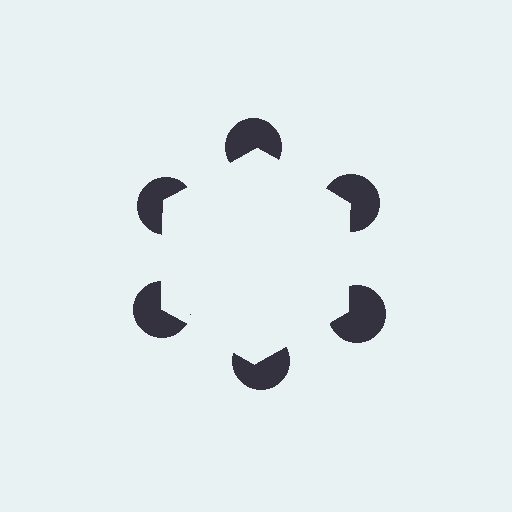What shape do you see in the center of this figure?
An illusory hexagon — its edges are inferred from the aligned wedge cuts in the pac-man discs, not physically drawn.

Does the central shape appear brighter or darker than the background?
It typically appears slightly brighter than the background, even though no actual brightness change is drawn.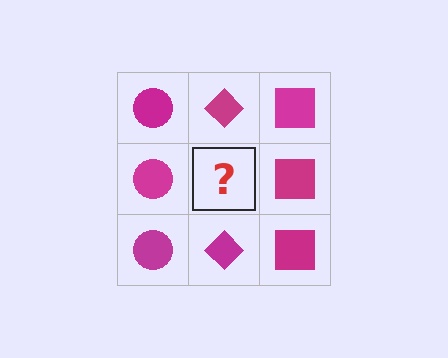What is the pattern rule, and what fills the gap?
The rule is that each column has a consistent shape. The gap should be filled with a magenta diamond.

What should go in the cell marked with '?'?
The missing cell should contain a magenta diamond.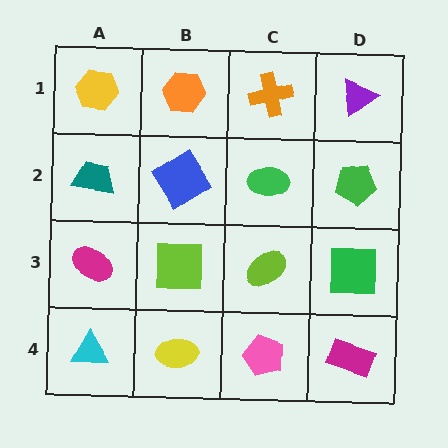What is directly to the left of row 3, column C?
A lime square.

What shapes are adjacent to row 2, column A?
A yellow hexagon (row 1, column A), a magenta ellipse (row 3, column A), a blue diamond (row 2, column B).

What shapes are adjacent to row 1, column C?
A green ellipse (row 2, column C), an orange hexagon (row 1, column B), a purple triangle (row 1, column D).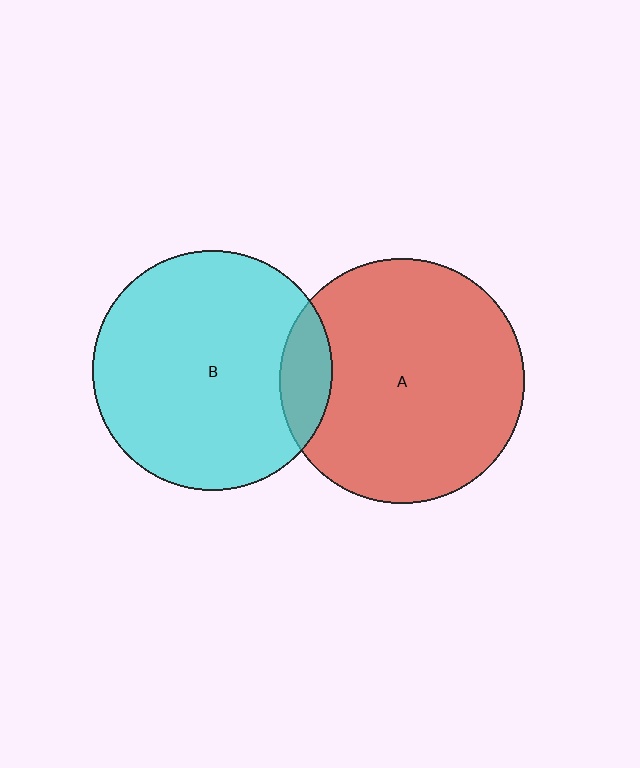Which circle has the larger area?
Circle A (red).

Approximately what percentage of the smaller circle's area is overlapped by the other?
Approximately 10%.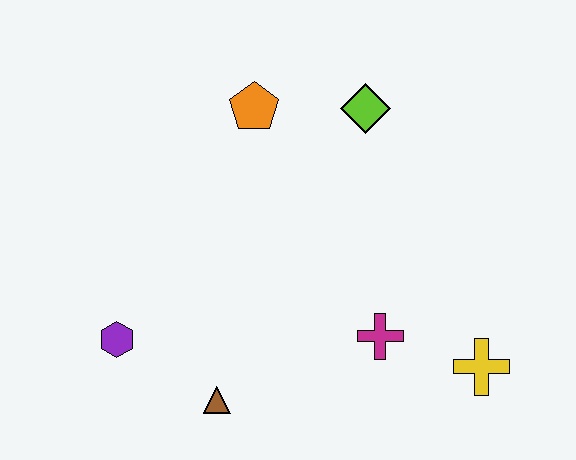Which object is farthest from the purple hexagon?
The yellow cross is farthest from the purple hexagon.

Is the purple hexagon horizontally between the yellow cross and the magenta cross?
No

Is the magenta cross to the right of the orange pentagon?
Yes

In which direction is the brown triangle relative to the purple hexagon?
The brown triangle is to the right of the purple hexagon.